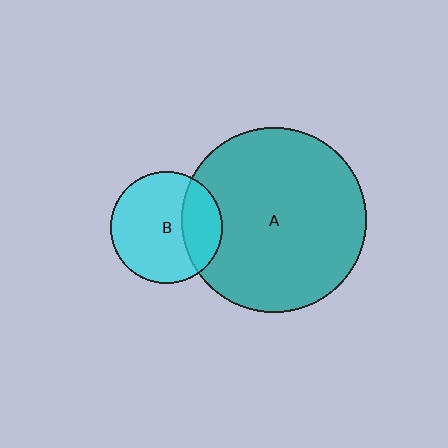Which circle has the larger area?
Circle A (teal).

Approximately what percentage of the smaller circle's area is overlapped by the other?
Approximately 30%.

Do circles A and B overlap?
Yes.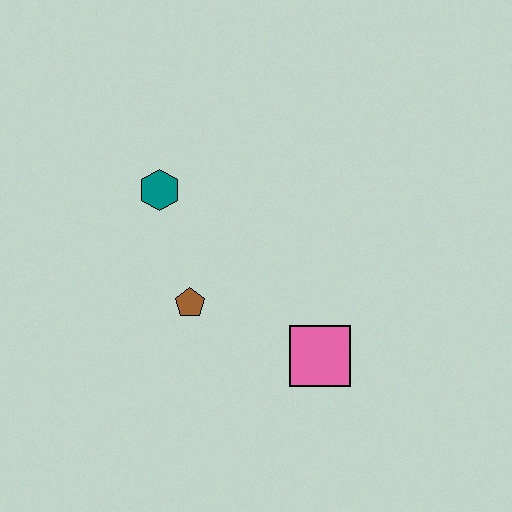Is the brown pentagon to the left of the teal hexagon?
No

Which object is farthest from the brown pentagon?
The pink square is farthest from the brown pentagon.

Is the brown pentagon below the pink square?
No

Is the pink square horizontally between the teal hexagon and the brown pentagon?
No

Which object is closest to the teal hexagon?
The brown pentagon is closest to the teal hexagon.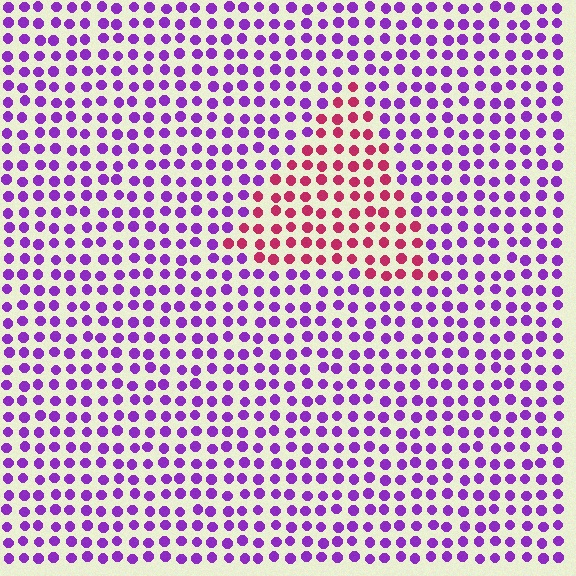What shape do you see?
I see a triangle.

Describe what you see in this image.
The image is filled with small purple elements in a uniform arrangement. A triangle-shaped region is visible where the elements are tinted to a slightly different hue, forming a subtle color boundary.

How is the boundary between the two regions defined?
The boundary is defined purely by a slight shift in hue (about 58 degrees). Spacing, size, and orientation are identical on both sides.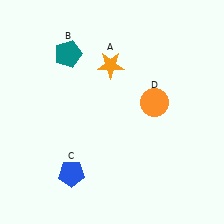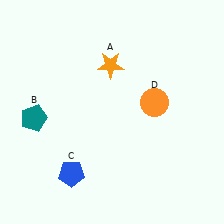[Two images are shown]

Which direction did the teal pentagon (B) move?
The teal pentagon (B) moved down.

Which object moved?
The teal pentagon (B) moved down.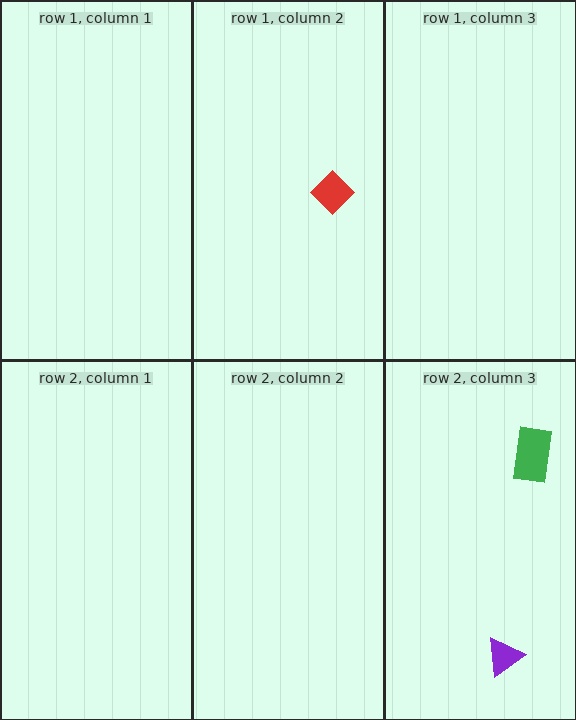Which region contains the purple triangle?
The row 2, column 3 region.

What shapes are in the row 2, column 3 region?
The green rectangle, the purple triangle.